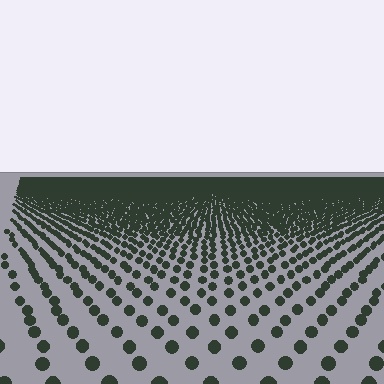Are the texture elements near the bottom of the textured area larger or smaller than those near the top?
Larger. Near the bottom, elements are closer to the viewer and appear at a bigger on-screen size.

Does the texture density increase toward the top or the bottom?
Density increases toward the top.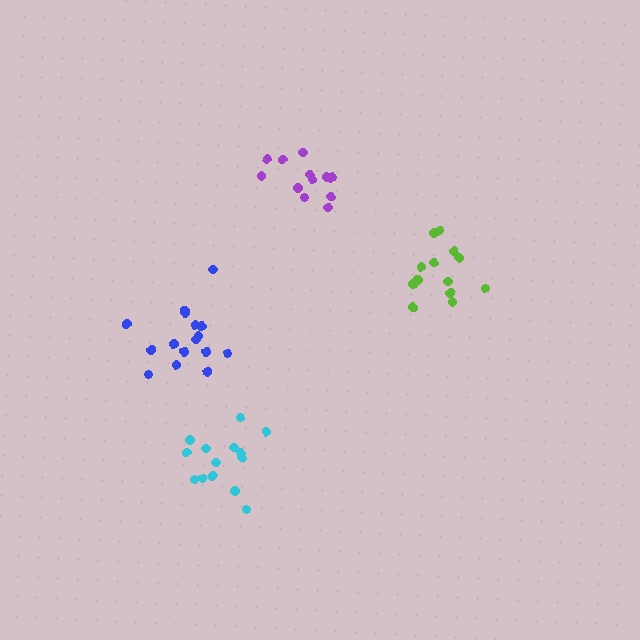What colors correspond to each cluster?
The clusters are colored: purple, blue, cyan, lime.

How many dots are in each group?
Group 1: 13 dots, Group 2: 17 dots, Group 3: 14 dots, Group 4: 13 dots (57 total).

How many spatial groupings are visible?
There are 4 spatial groupings.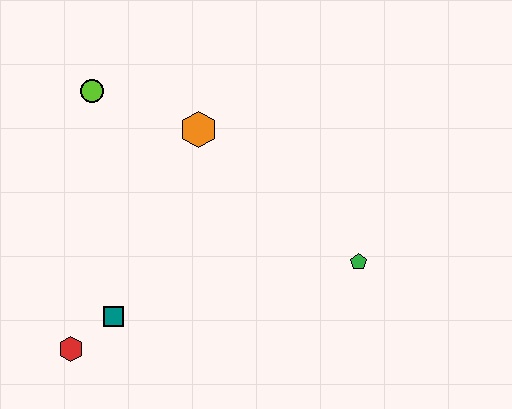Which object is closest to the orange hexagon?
The lime circle is closest to the orange hexagon.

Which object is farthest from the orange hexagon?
The red hexagon is farthest from the orange hexagon.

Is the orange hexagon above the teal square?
Yes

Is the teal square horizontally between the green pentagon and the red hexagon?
Yes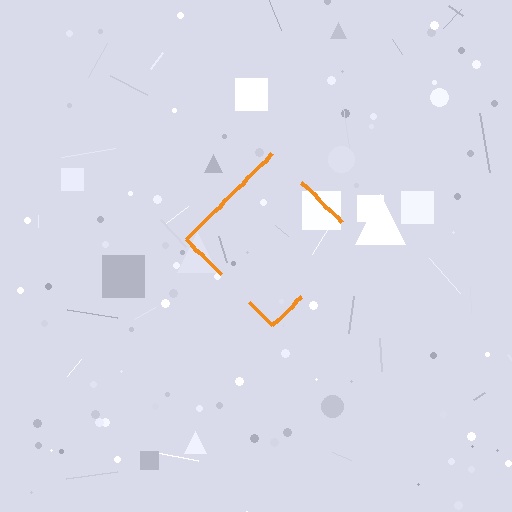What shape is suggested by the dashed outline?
The dashed outline suggests a diamond.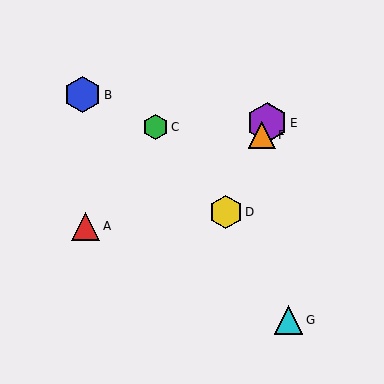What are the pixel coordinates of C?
Object C is at (156, 127).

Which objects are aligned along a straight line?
Objects D, E, F are aligned along a straight line.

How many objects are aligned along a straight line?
3 objects (D, E, F) are aligned along a straight line.